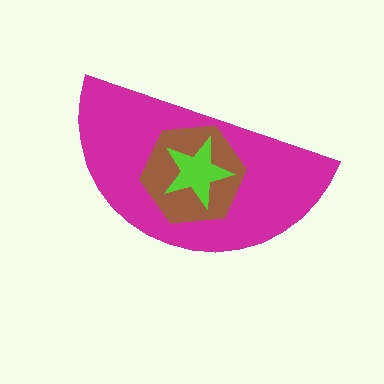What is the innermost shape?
The lime star.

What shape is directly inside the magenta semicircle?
The brown hexagon.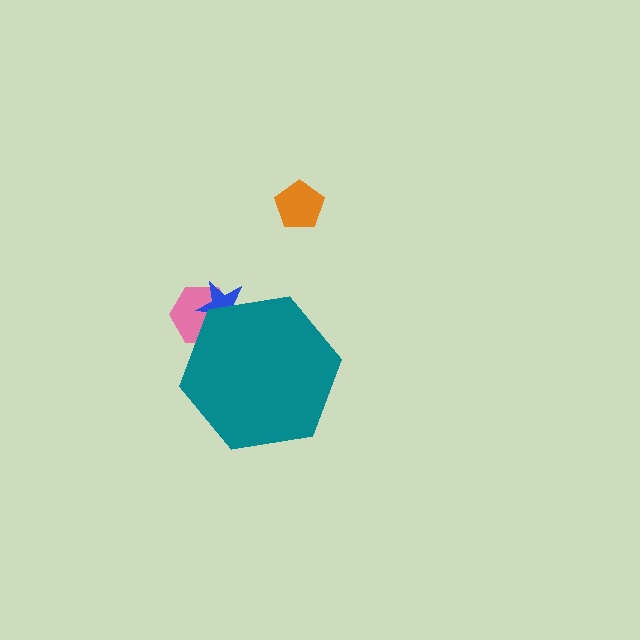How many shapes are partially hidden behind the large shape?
2 shapes are partially hidden.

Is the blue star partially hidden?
Yes, the blue star is partially hidden behind the teal hexagon.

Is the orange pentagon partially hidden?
No, the orange pentagon is fully visible.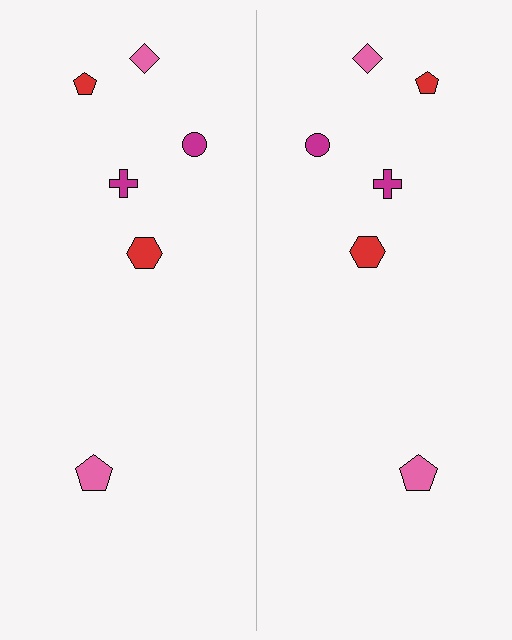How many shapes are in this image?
There are 12 shapes in this image.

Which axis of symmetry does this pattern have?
The pattern has a vertical axis of symmetry running through the center of the image.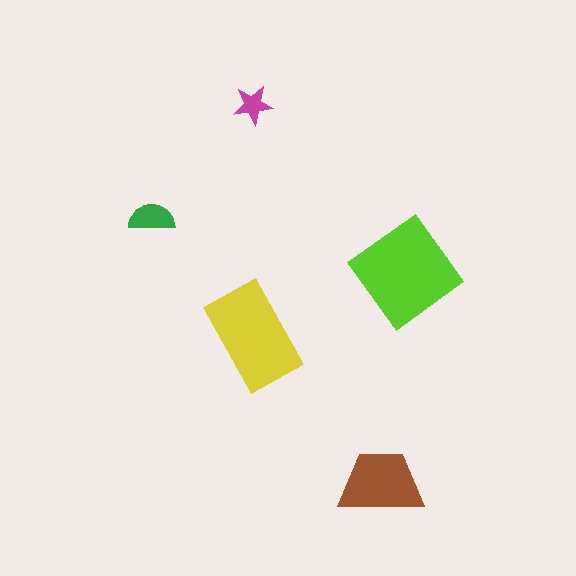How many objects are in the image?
There are 5 objects in the image.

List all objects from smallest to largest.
The magenta star, the green semicircle, the brown trapezoid, the yellow rectangle, the lime diamond.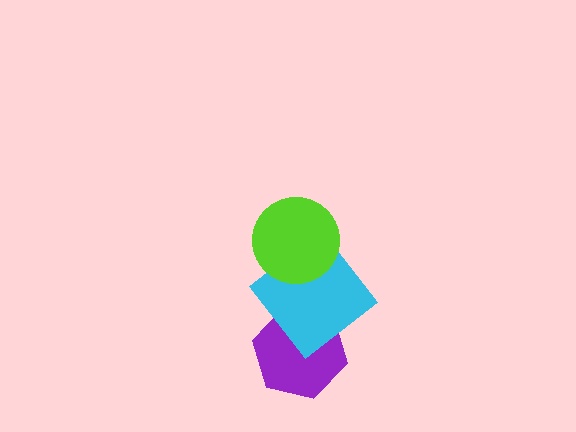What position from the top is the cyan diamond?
The cyan diamond is 2nd from the top.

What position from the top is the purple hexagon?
The purple hexagon is 3rd from the top.